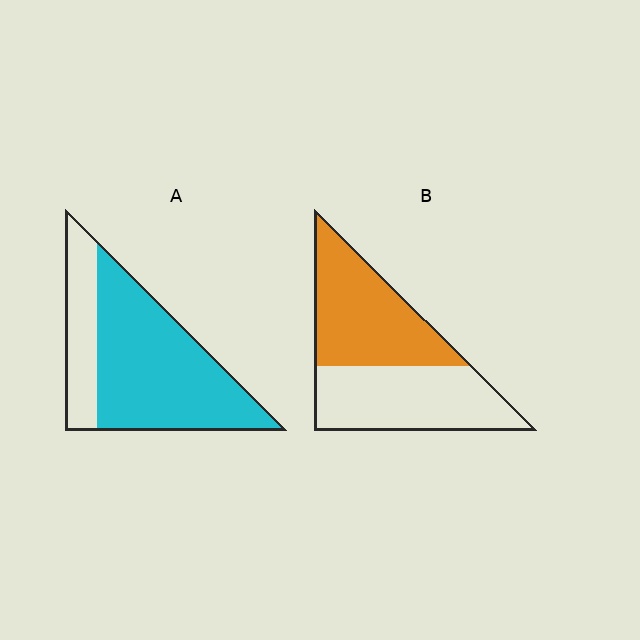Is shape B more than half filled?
Roughly half.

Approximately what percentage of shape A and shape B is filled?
A is approximately 75% and B is approximately 50%.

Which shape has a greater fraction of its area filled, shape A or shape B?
Shape A.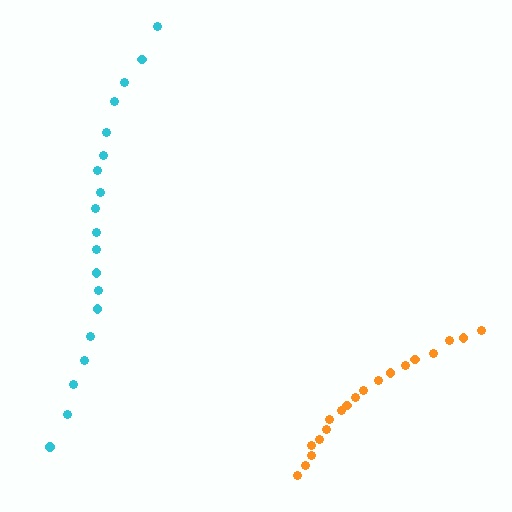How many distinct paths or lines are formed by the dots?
There are 2 distinct paths.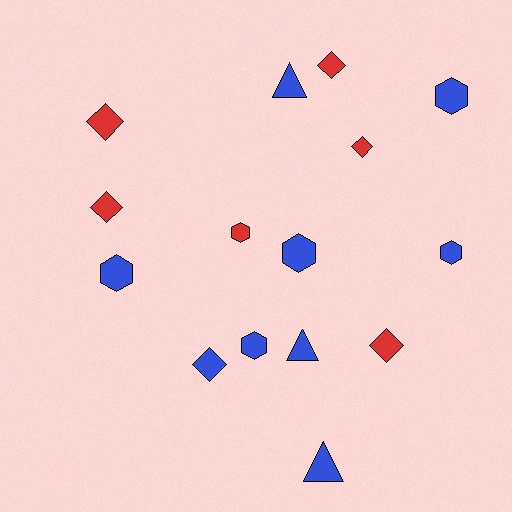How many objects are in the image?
There are 15 objects.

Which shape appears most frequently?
Diamond, with 6 objects.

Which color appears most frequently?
Blue, with 9 objects.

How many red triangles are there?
There are no red triangles.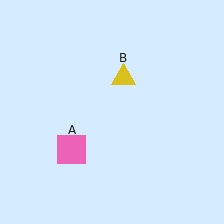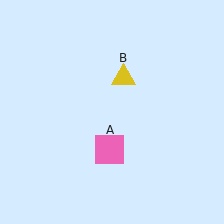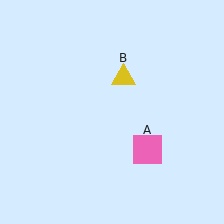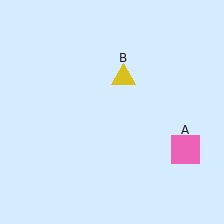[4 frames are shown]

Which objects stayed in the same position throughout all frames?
Yellow triangle (object B) remained stationary.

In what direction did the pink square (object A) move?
The pink square (object A) moved right.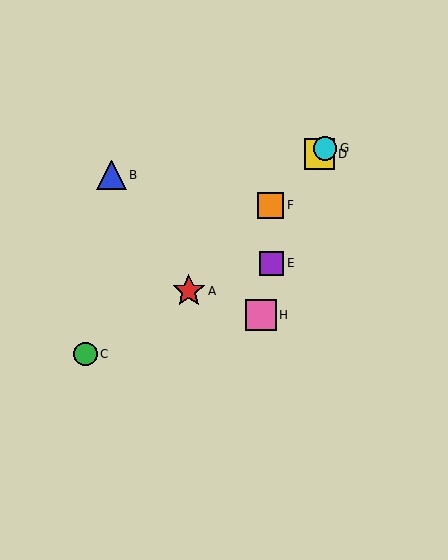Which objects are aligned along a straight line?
Objects A, D, F, G are aligned along a straight line.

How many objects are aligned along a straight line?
4 objects (A, D, F, G) are aligned along a straight line.